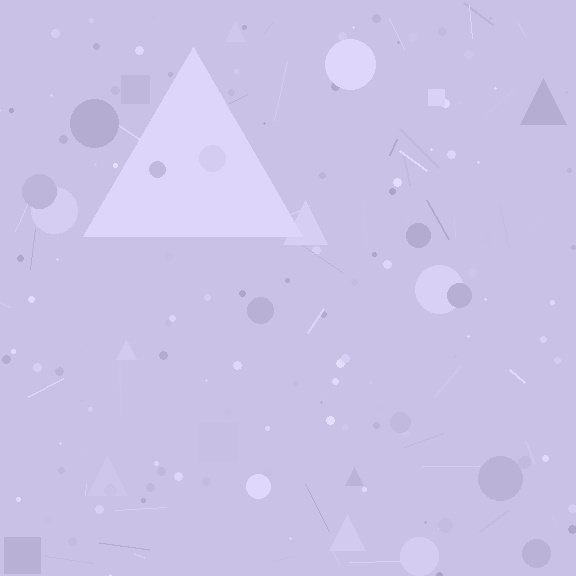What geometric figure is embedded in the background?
A triangle is embedded in the background.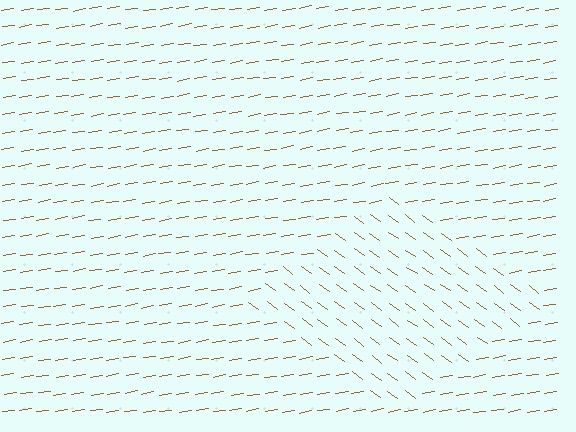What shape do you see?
I see a diamond.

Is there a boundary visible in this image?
Yes, there is a texture boundary formed by a change in line orientation.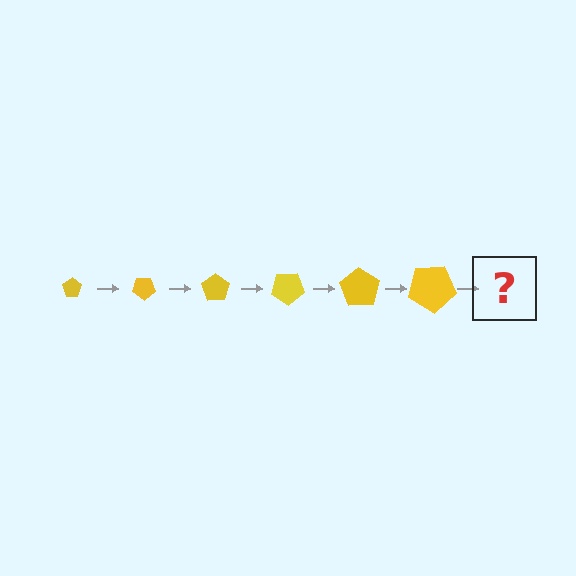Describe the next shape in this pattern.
It should be a pentagon, larger than the previous one and rotated 210 degrees from the start.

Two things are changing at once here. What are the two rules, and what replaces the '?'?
The two rules are that the pentagon grows larger each step and it rotates 35 degrees each step. The '?' should be a pentagon, larger than the previous one and rotated 210 degrees from the start.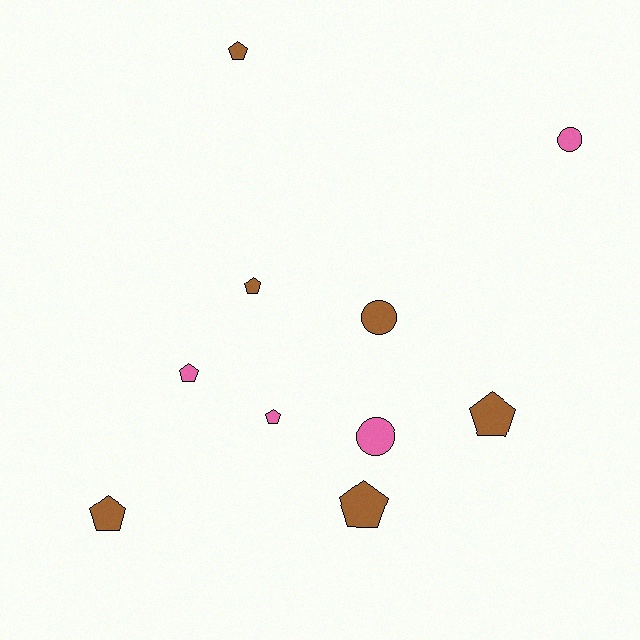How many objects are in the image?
There are 10 objects.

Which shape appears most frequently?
Pentagon, with 7 objects.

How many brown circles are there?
There is 1 brown circle.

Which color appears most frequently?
Brown, with 6 objects.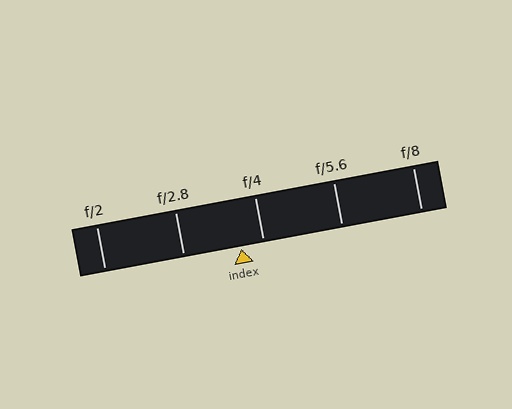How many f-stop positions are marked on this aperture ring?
There are 5 f-stop positions marked.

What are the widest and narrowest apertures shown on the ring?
The widest aperture shown is f/2 and the narrowest is f/8.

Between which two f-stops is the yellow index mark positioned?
The index mark is between f/2.8 and f/4.